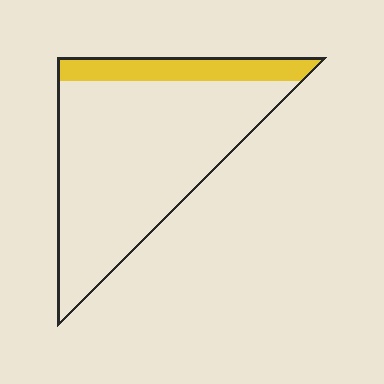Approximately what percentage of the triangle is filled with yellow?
Approximately 15%.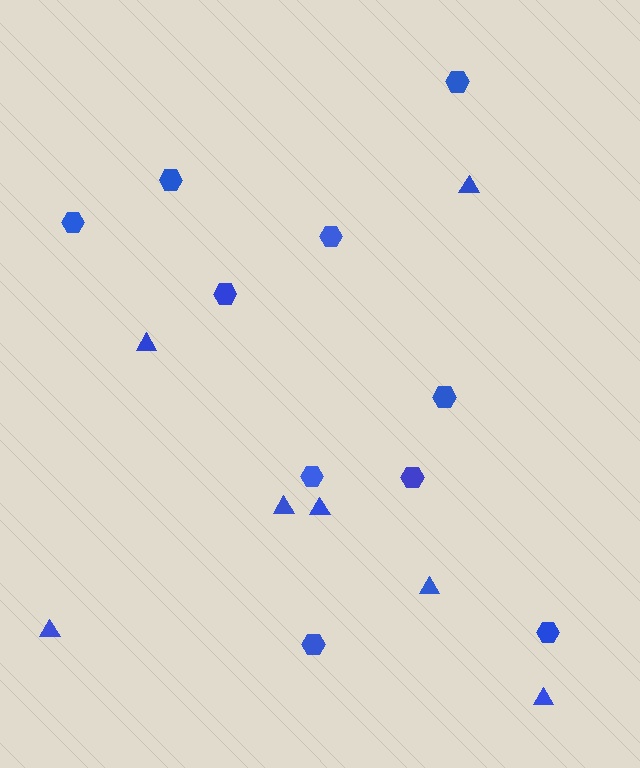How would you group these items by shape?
There are 2 groups: one group of triangles (7) and one group of hexagons (10).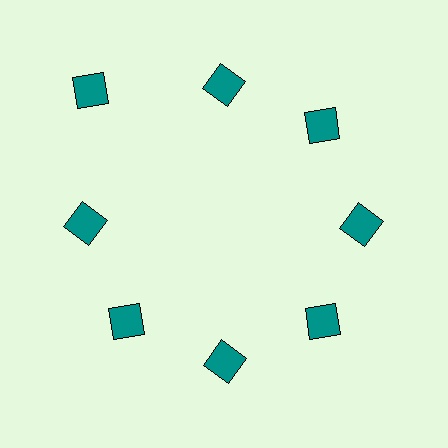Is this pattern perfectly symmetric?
No. The 8 teal diamonds are arranged in a ring, but one element near the 10 o'clock position is pushed outward from the center, breaking the 8-fold rotational symmetry.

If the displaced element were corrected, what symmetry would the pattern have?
It would have 8-fold rotational symmetry — the pattern would map onto itself every 45 degrees.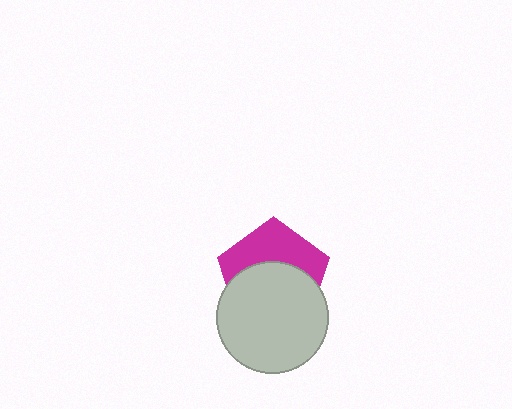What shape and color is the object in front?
The object in front is a light gray circle.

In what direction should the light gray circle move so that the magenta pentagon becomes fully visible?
The light gray circle should move down. That is the shortest direction to clear the overlap and leave the magenta pentagon fully visible.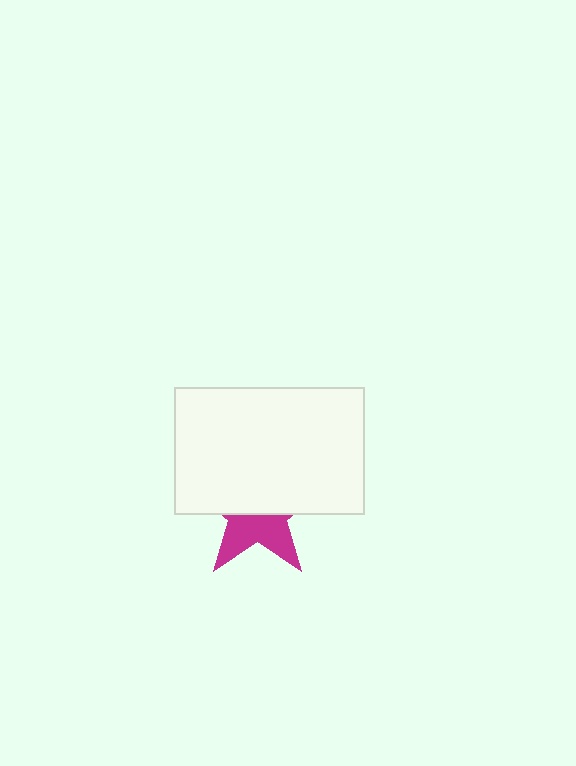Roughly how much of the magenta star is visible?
A small part of it is visible (roughly 41%).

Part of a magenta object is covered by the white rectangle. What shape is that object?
It is a star.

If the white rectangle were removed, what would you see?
You would see the complete magenta star.